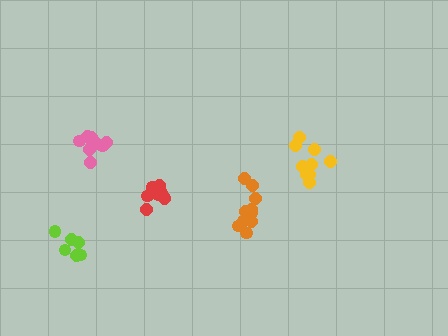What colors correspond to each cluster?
The clusters are colored: orange, yellow, pink, lime, red.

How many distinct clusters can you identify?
There are 5 distinct clusters.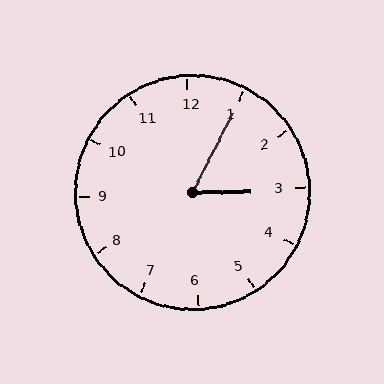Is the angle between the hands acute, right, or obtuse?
It is acute.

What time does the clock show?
3:05.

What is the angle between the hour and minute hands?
Approximately 62 degrees.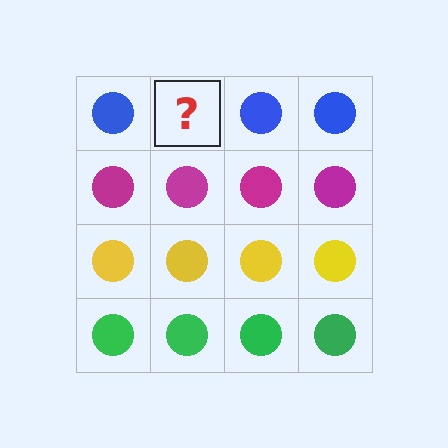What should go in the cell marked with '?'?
The missing cell should contain a blue circle.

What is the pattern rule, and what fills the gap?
The rule is that each row has a consistent color. The gap should be filled with a blue circle.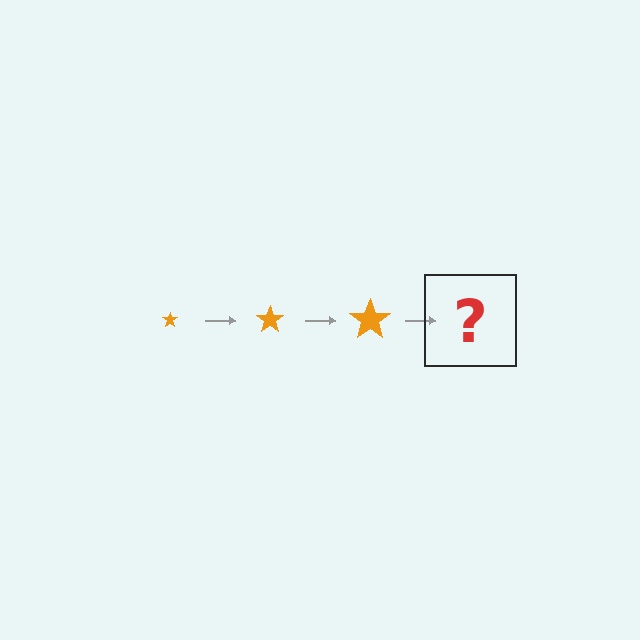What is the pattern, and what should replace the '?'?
The pattern is that the star gets progressively larger each step. The '?' should be an orange star, larger than the previous one.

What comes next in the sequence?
The next element should be an orange star, larger than the previous one.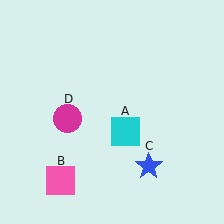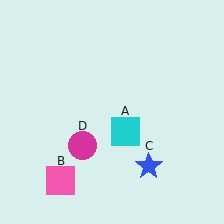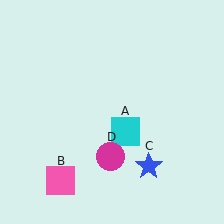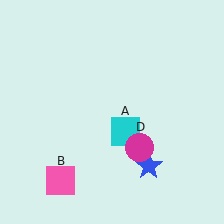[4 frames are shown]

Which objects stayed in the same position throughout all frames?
Cyan square (object A) and pink square (object B) and blue star (object C) remained stationary.